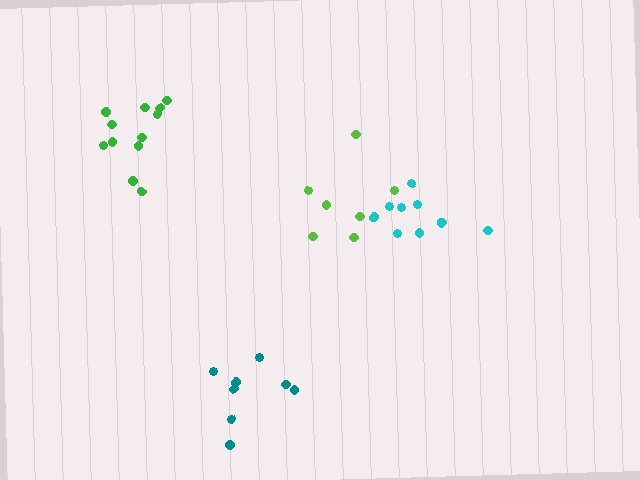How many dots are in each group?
Group 1: 7 dots, Group 2: 8 dots, Group 3: 9 dots, Group 4: 12 dots (36 total).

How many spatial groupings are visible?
There are 4 spatial groupings.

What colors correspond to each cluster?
The clusters are colored: lime, teal, cyan, green.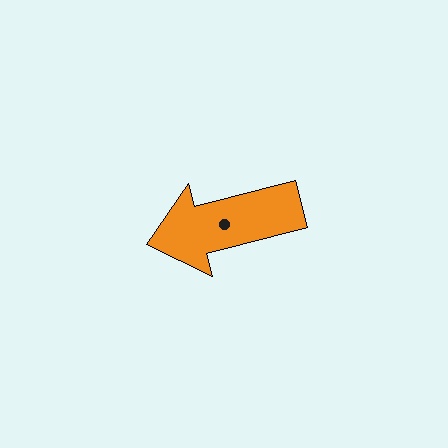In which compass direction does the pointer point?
West.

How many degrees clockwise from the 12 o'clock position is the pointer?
Approximately 256 degrees.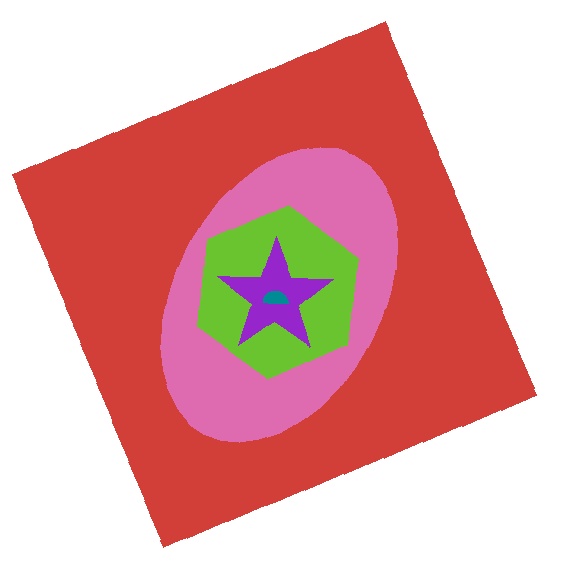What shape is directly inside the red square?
The pink ellipse.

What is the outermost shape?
The red square.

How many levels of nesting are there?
5.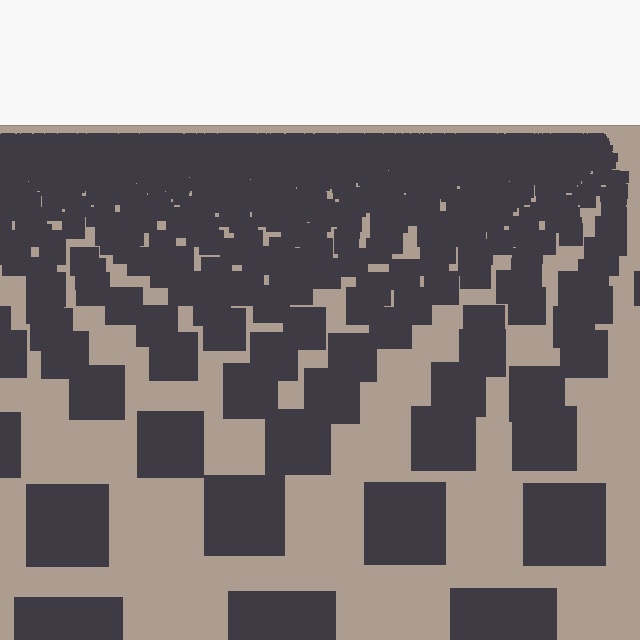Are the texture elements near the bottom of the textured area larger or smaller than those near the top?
Larger. Near the bottom, elements are closer to the viewer and appear at a bigger on-screen size.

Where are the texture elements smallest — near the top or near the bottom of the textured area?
Near the top.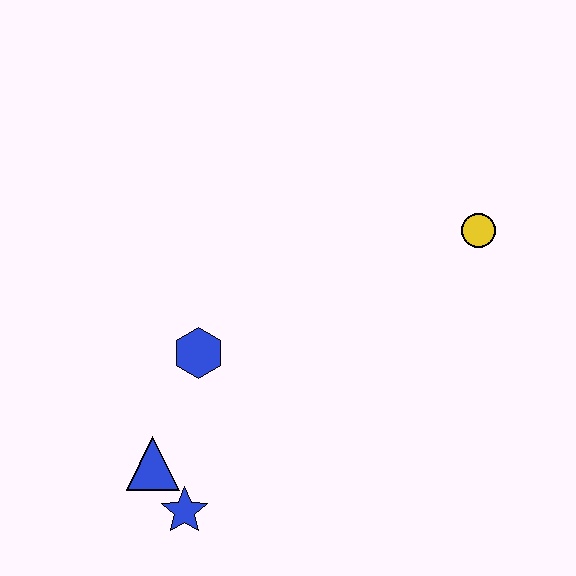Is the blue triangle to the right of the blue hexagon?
No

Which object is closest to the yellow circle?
The blue hexagon is closest to the yellow circle.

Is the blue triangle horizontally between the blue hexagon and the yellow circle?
No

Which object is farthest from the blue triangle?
The yellow circle is farthest from the blue triangle.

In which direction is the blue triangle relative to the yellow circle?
The blue triangle is to the left of the yellow circle.